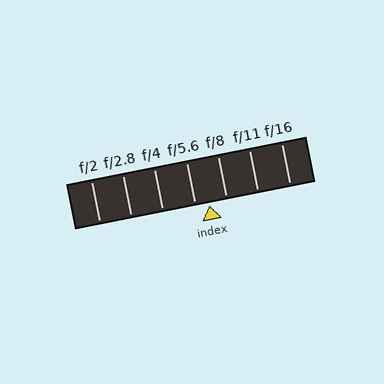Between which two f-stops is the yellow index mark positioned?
The index mark is between f/5.6 and f/8.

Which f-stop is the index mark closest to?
The index mark is closest to f/5.6.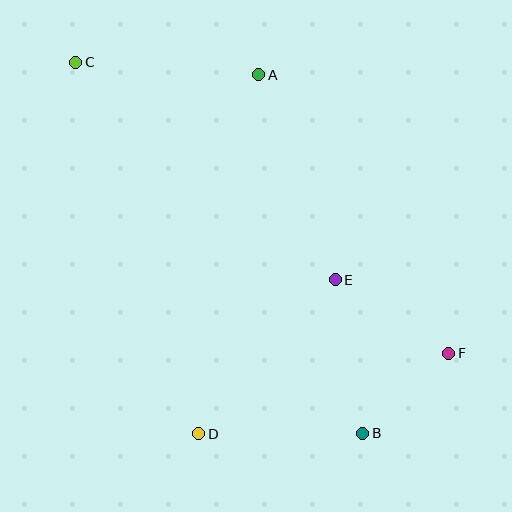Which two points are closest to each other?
Points B and F are closest to each other.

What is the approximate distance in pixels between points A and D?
The distance between A and D is approximately 364 pixels.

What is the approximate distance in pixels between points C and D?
The distance between C and D is approximately 391 pixels.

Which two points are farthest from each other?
Points C and F are farthest from each other.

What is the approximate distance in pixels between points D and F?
The distance between D and F is approximately 263 pixels.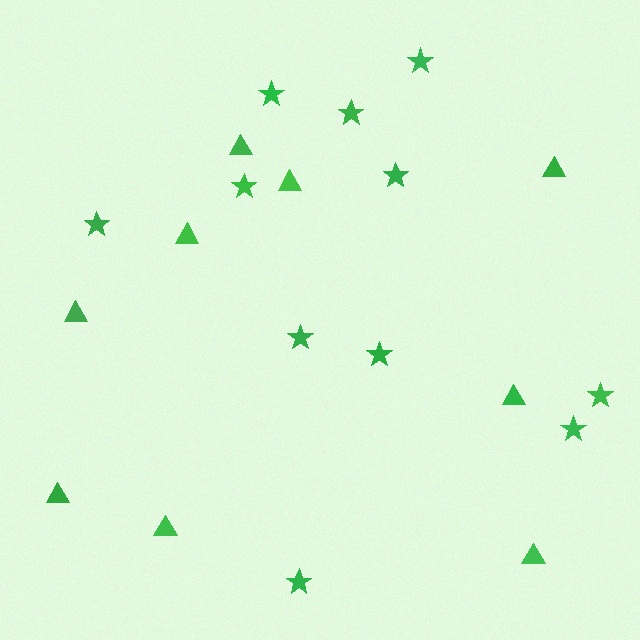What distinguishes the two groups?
There are 2 groups: one group of triangles (9) and one group of stars (11).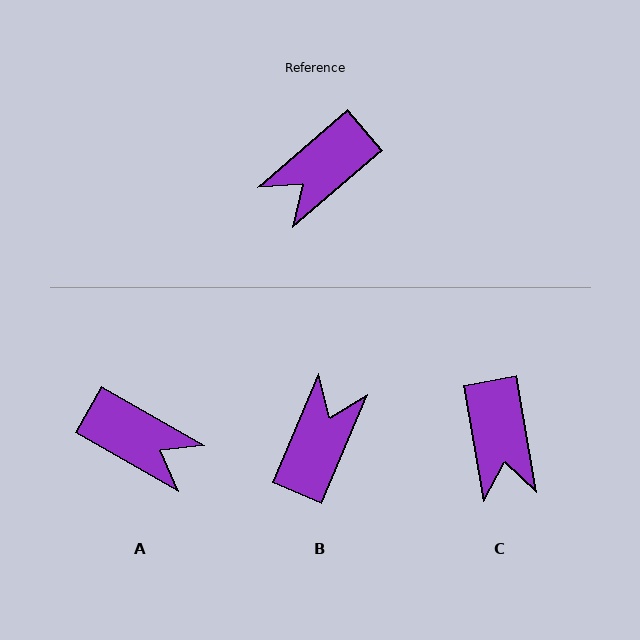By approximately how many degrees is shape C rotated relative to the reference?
Approximately 59 degrees counter-clockwise.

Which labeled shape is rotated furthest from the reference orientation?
B, about 154 degrees away.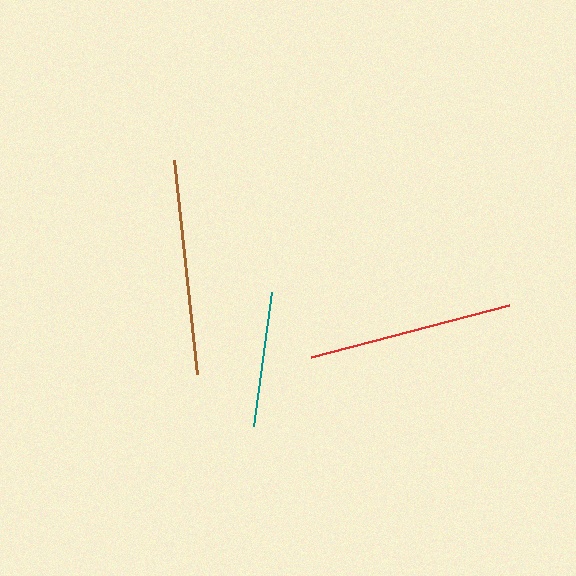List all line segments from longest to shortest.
From longest to shortest: brown, red, teal.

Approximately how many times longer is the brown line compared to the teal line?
The brown line is approximately 1.6 times the length of the teal line.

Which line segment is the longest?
The brown line is the longest at approximately 216 pixels.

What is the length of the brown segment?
The brown segment is approximately 216 pixels long.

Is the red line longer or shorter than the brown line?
The brown line is longer than the red line.